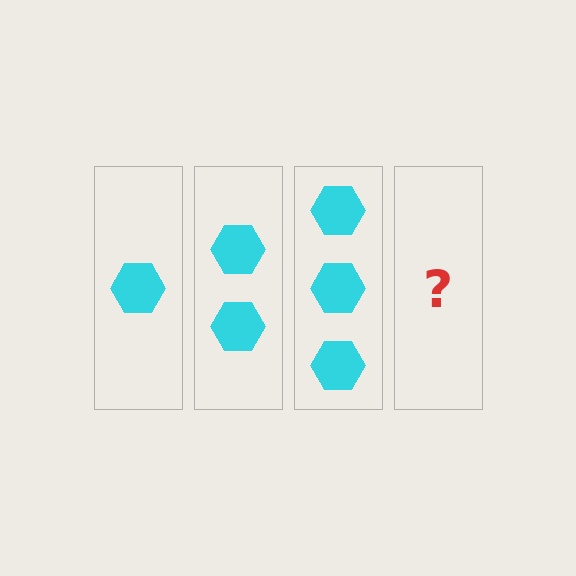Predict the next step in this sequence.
The next step is 4 hexagons.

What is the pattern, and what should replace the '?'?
The pattern is that each step adds one more hexagon. The '?' should be 4 hexagons.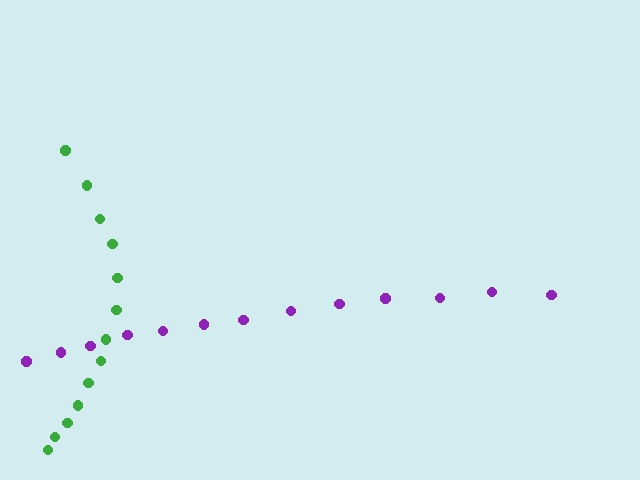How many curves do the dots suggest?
There are 2 distinct paths.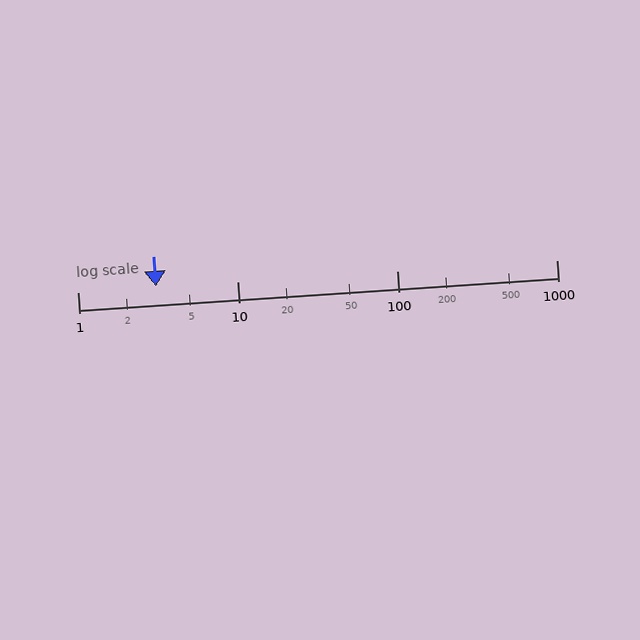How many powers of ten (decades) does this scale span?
The scale spans 3 decades, from 1 to 1000.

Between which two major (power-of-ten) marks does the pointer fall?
The pointer is between 1 and 10.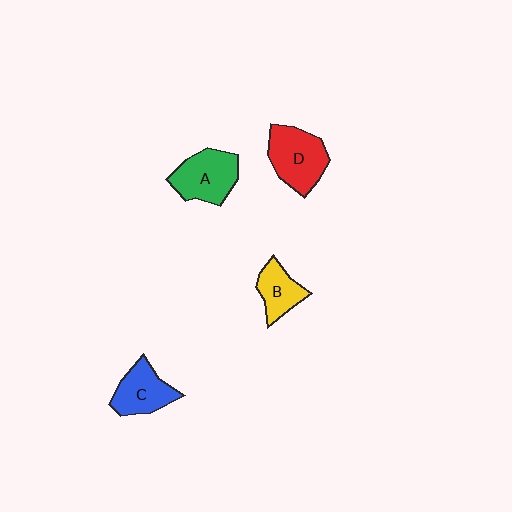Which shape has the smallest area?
Shape B (yellow).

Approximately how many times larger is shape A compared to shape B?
Approximately 1.5 times.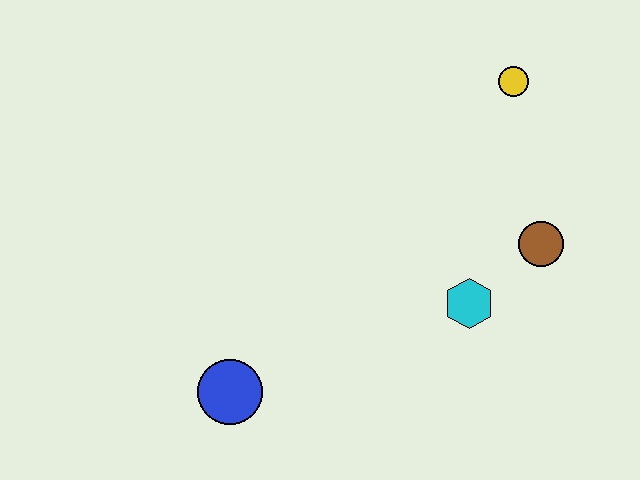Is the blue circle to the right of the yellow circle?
No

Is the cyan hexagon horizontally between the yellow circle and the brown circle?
No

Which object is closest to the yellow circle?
The brown circle is closest to the yellow circle.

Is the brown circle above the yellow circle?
No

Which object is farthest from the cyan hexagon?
The blue circle is farthest from the cyan hexagon.